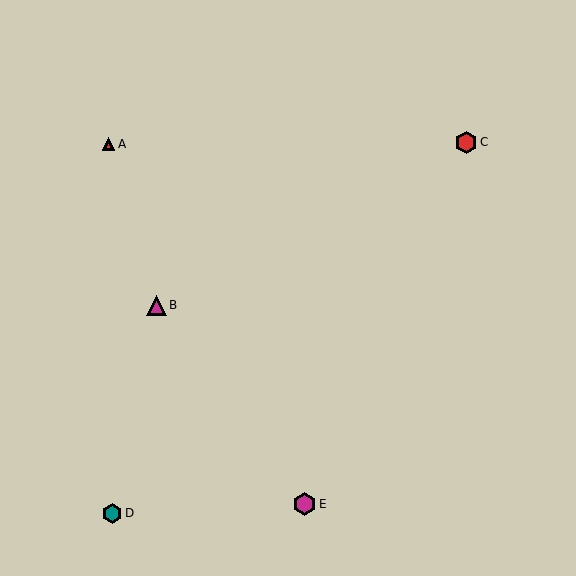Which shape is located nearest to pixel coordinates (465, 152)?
The red hexagon (labeled C) at (466, 142) is nearest to that location.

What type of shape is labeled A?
Shape A is a red triangle.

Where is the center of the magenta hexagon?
The center of the magenta hexagon is at (305, 504).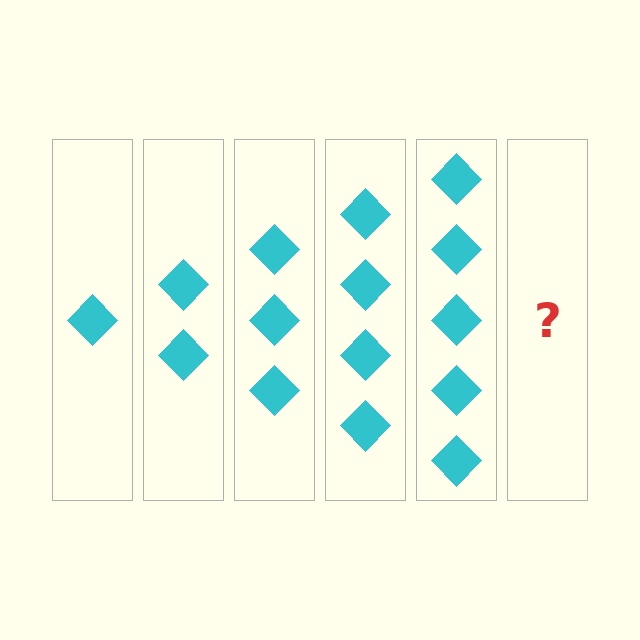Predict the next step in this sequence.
The next step is 6 diamonds.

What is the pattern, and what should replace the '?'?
The pattern is that each step adds one more diamond. The '?' should be 6 diamonds.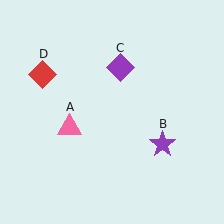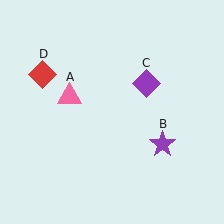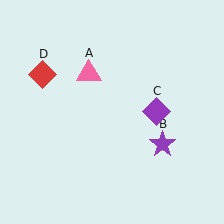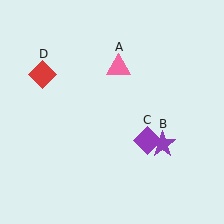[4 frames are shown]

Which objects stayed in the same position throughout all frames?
Purple star (object B) and red diamond (object D) remained stationary.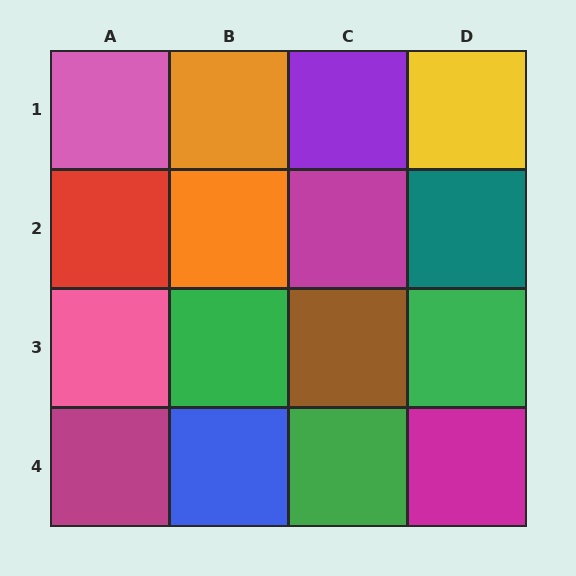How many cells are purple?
1 cell is purple.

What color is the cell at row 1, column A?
Pink.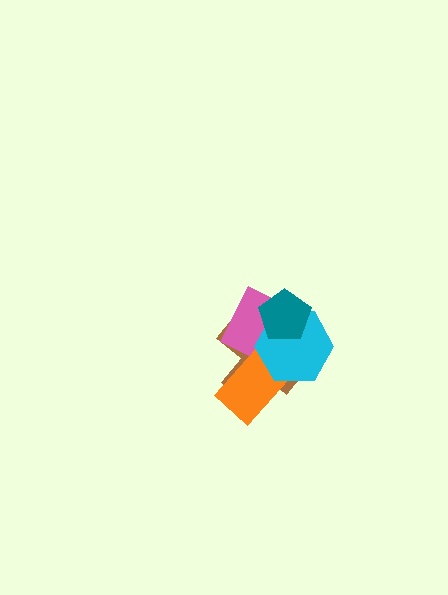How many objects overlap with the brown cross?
4 objects overlap with the brown cross.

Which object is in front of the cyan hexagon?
The teal pentagon is in front of the cyan hexagon.